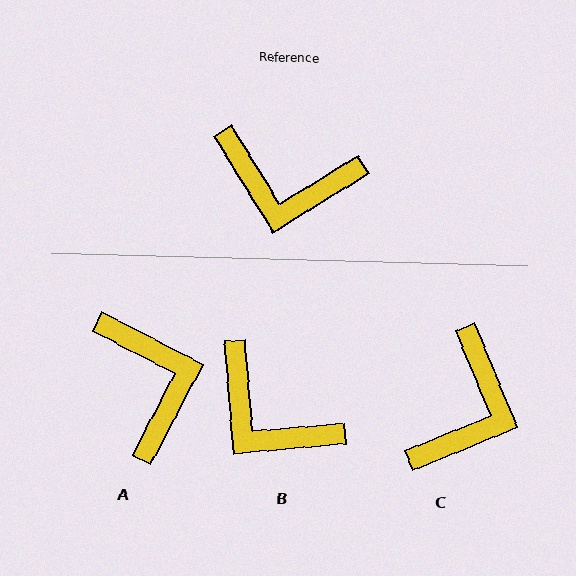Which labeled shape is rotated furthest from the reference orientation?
A, about 121 degrees away.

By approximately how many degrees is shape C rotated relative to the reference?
Approximately 80 degrees counter-clockwise.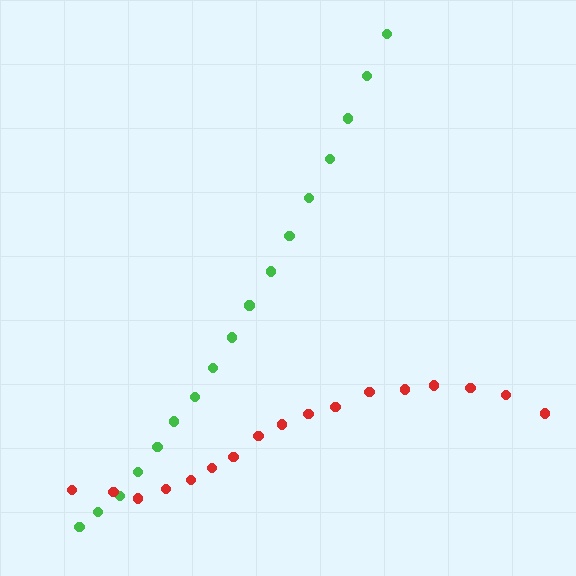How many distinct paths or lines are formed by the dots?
There are 2 distinct paths.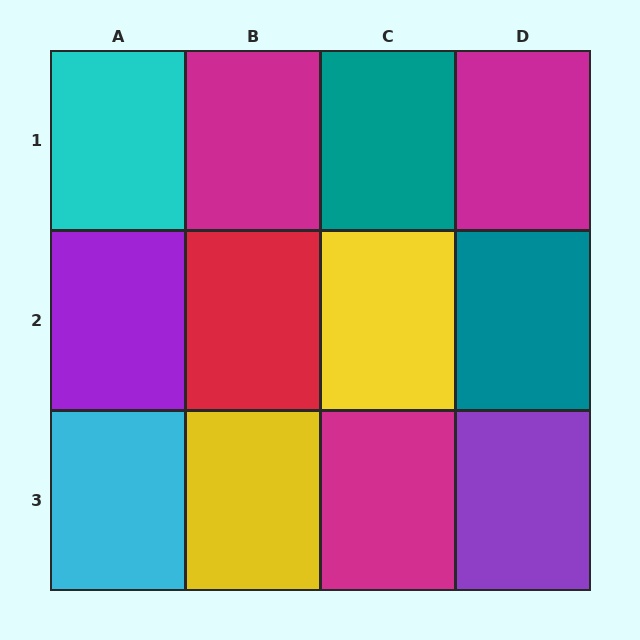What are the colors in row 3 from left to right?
Cyan, yellow, magenta, purple.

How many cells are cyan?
2 cells are cyan.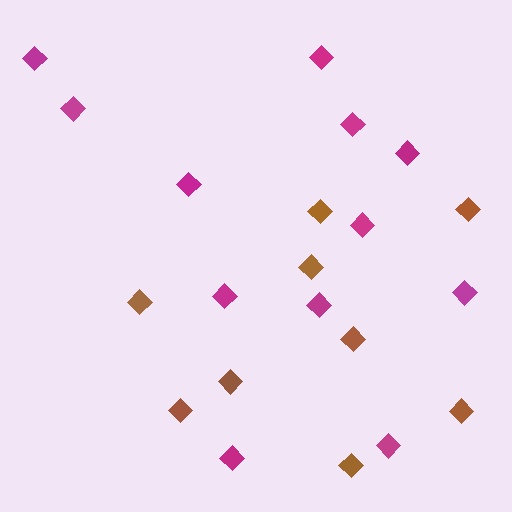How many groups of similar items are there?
There are 2 groups: one group of magenta diamonds (12) and one group of brown diamonds (9).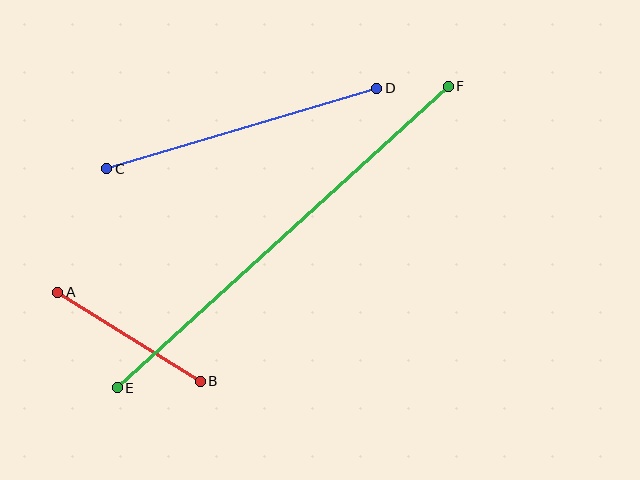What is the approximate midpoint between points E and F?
The midpoint is at approximately (283, 237) pixels.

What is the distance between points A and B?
The distance is approximately 168 pixels.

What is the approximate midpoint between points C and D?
The midpoint is at approximately (242, 129) pixels.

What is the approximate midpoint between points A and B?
The midpoint is at approximately (129, 337) pixels.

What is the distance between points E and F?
The distance is approximately 448 pixels.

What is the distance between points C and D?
The distance is approximately 282 pixels.